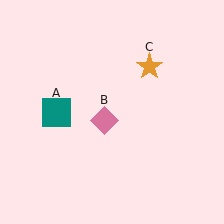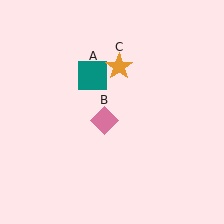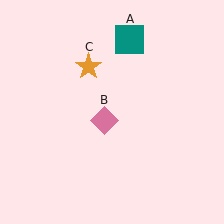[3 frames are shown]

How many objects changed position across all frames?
2 objects changed position: teal square (object A), orange star (object C).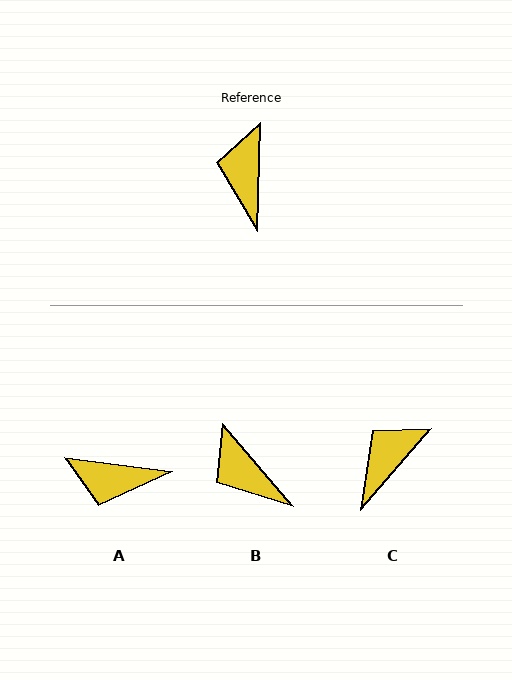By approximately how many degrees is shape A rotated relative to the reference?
Approximately 84 degrees counter-clockwise.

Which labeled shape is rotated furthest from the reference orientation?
A, about 84 degrees away.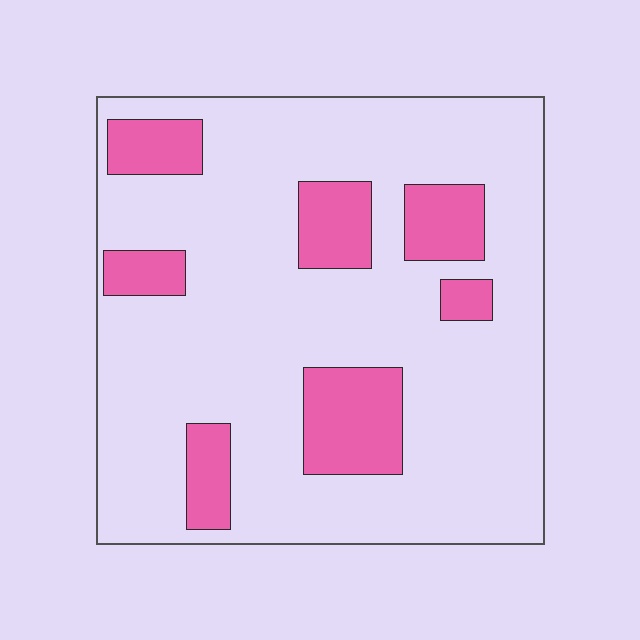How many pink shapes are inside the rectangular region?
7.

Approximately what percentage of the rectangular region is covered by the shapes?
Approximately 20%.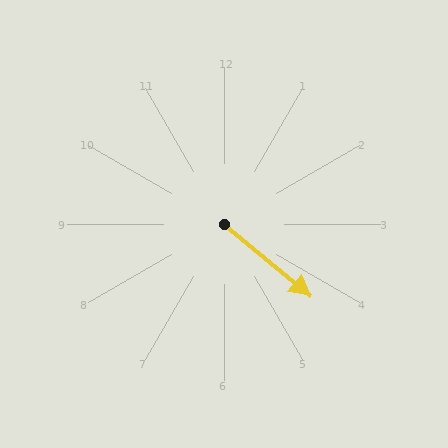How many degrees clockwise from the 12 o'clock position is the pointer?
Approximately 130 degrees.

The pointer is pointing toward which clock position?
Roughly 4 o'clock.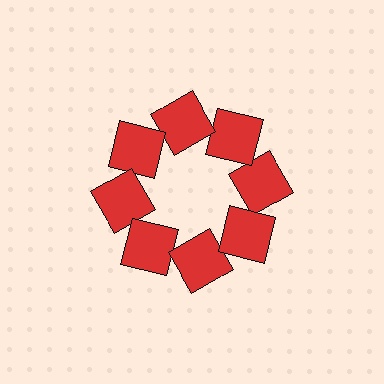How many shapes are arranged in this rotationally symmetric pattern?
There are 8 shapes, arranged in 8 groups of 1.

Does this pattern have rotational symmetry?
Yes, this pattern has 8-fold rotational symmetry. It looks the same after rotating 45 degrees around the center.